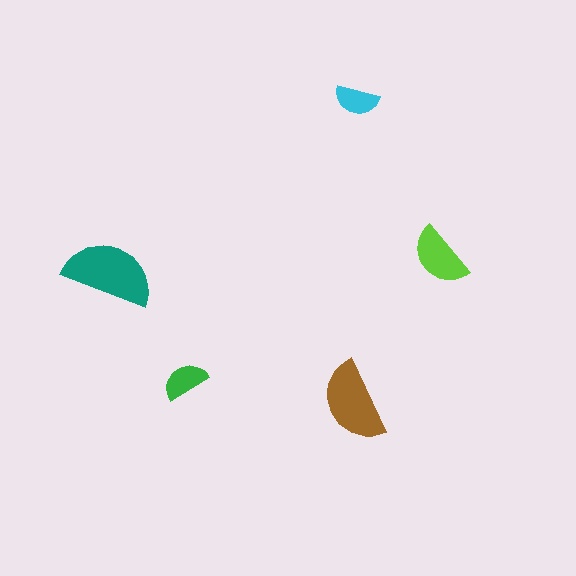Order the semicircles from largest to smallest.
the teal one, the brown one, the lime one, the green one, the cyan one.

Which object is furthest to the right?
The lime semicircle is rightmost.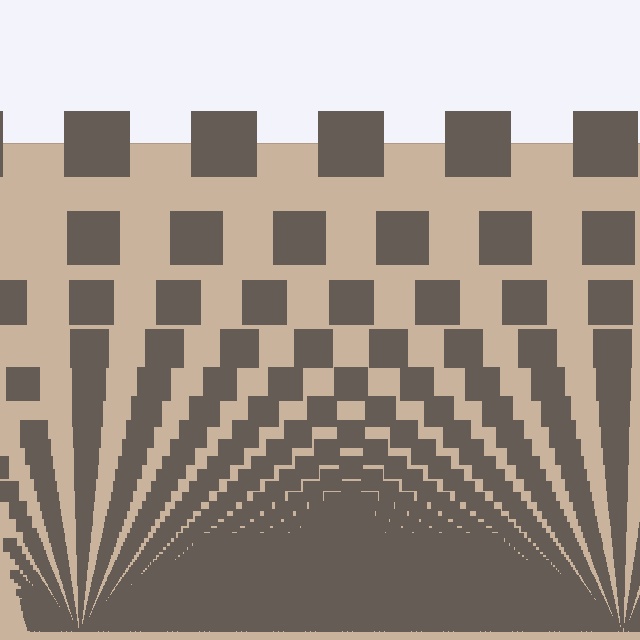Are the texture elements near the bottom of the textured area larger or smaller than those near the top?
Smaller. The gradient is inverted — elements near the bottom are smaller and denser.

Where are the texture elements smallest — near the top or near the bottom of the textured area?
Near the bottom.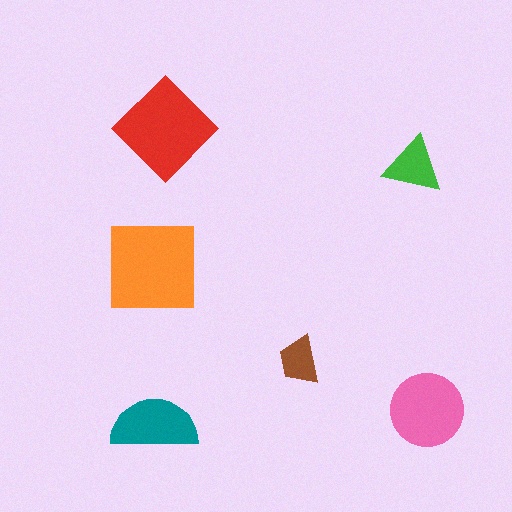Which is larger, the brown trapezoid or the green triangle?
The green triangle.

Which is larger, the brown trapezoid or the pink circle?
The pink circle.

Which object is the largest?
The orange square.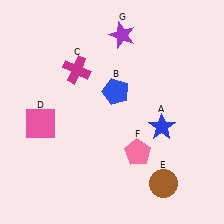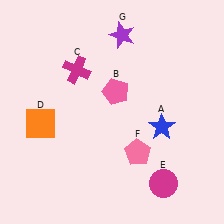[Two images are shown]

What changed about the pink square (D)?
In Image 1, D is pink. In Image 2, it changed to orange.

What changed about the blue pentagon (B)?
In Image 1, B is blue. In Image 2, it changed to pink.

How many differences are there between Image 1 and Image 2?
There are 3 differences between the two images.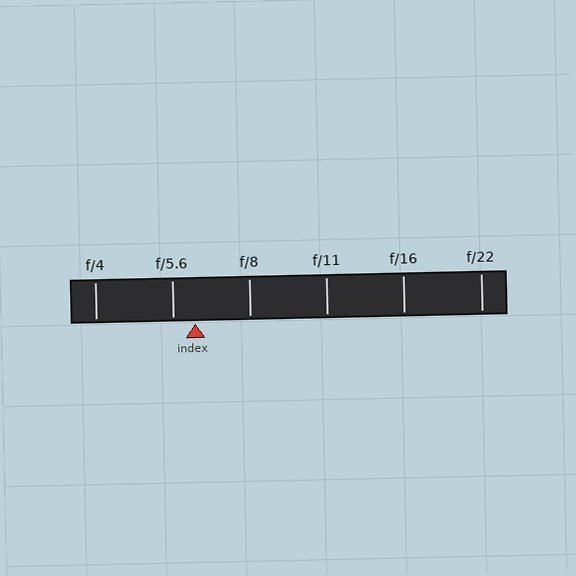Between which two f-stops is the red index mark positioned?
The index mark is between f/5.6 and f/8.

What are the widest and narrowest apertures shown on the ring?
The widest aperture shown is f/4 and the narrowest is f/22.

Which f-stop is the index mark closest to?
The index mark is closest to f/5.6.